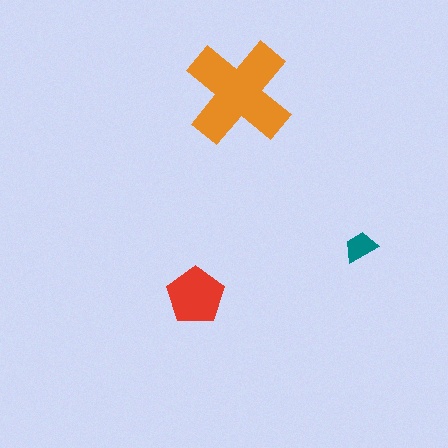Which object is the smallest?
The teal trapezoid.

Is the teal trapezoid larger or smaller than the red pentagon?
Smaller.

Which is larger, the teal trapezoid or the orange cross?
The orange cross.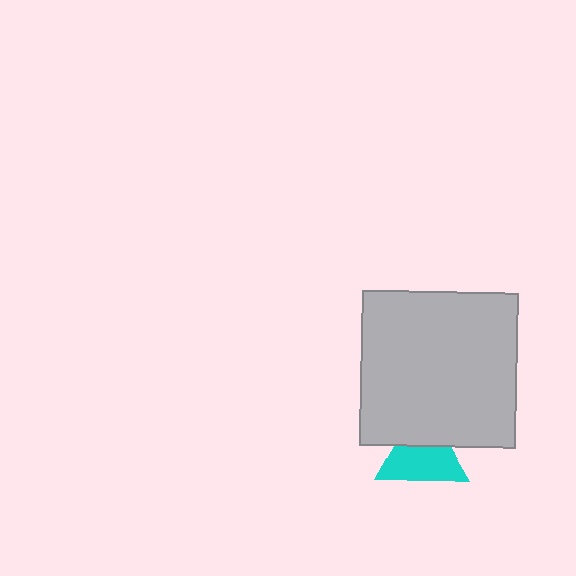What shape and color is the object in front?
The object in front is a light gray square.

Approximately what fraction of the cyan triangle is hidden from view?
Roughly 35% of the cyan triangle is hidden behind the light gray square.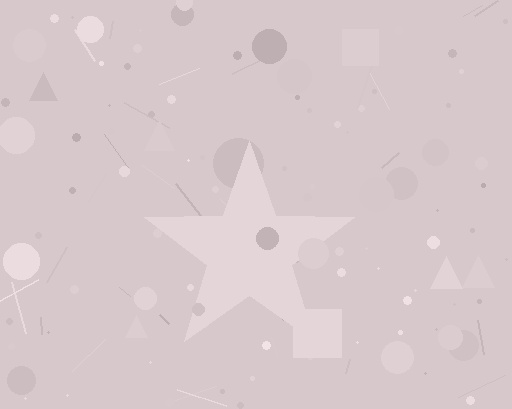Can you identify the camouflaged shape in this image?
The camouflaged shape is a star.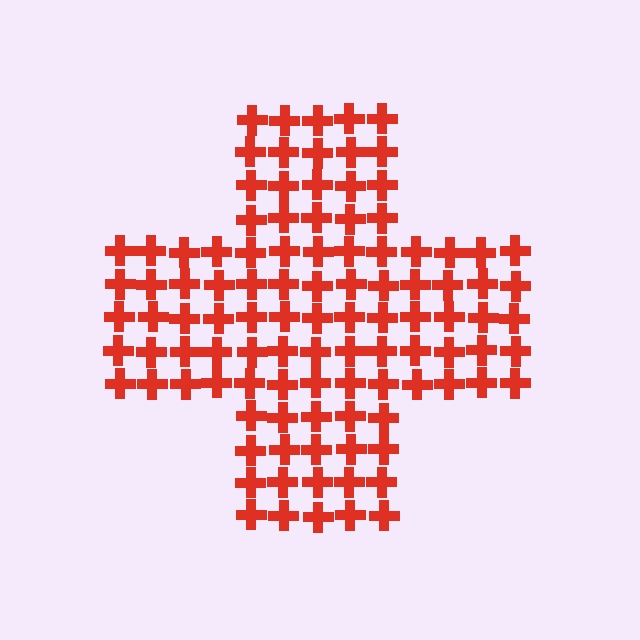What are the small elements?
The small elements are crosses.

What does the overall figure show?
The overall figure shows a cross.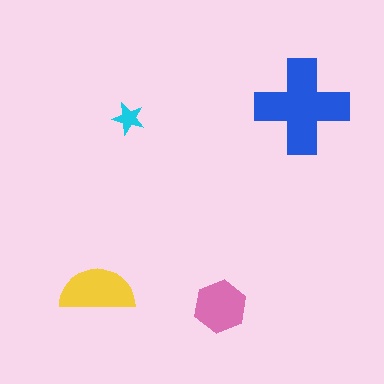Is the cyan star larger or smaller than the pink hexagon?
Smaller.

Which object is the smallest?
The cyan star.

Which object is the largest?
The blue cross.